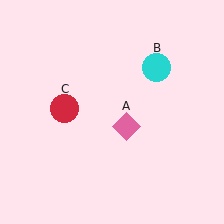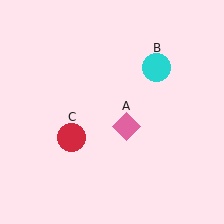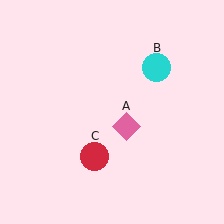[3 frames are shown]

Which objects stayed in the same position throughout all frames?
Pink diamond (object A) and cyan circle (object B) remained stationary.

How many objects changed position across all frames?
1 object changed position: red circle (object C).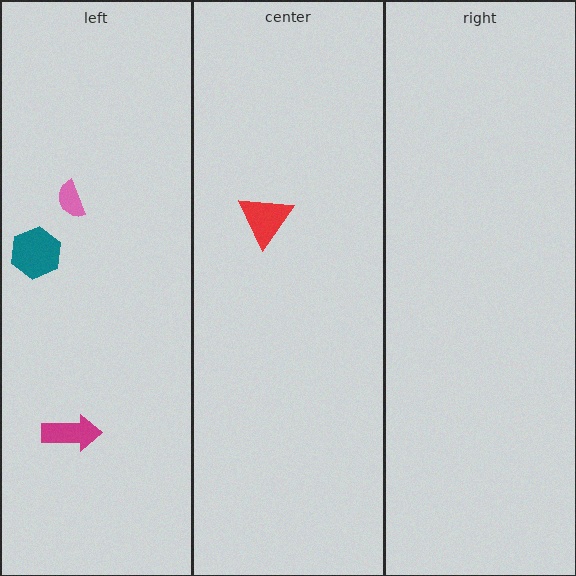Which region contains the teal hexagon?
The left region.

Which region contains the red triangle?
The center region.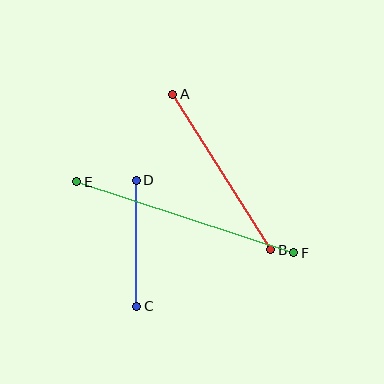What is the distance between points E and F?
The distance is approximately 228 pixels.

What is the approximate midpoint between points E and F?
The midpoint is at approximately (185, 217) pixels.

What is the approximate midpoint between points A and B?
The midpoint is at approximately (222, 172) pixels.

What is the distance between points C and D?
The distance is approximately 126 pixels.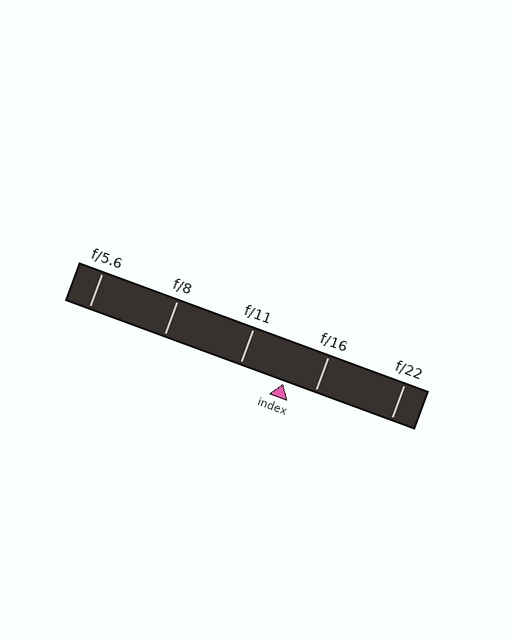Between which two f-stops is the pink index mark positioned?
The index mark is between f/11 and f/16.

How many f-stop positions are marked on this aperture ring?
There are 5 f-stop positions marked.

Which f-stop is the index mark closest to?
The index mark is closest to f/16.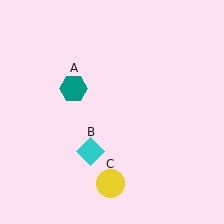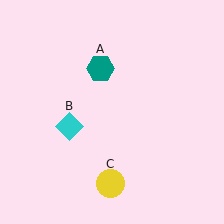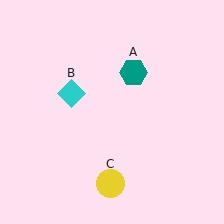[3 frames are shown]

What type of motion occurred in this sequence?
The teal hexagon (object A), cyan diamond (object B) rotated clockwise around the center of the scene.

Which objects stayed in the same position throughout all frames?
Yellow circle (object C) remained stationary.